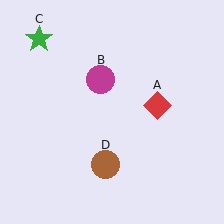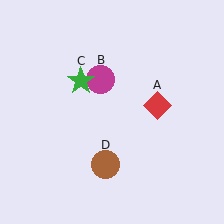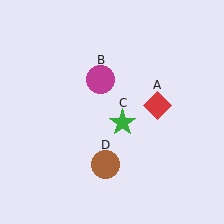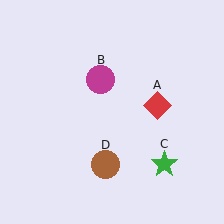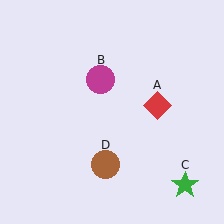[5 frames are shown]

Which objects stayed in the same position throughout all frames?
Red diamond (object A) and magenta circle (object B) and brown circle (object D) remained stationary.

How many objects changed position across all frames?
1 object changed position: green star (object C).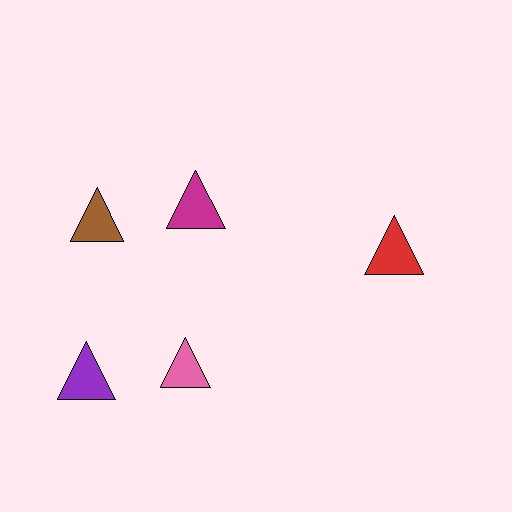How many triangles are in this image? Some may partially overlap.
There are 5 triangles.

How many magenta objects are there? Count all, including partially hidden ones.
There is 1 magenta object.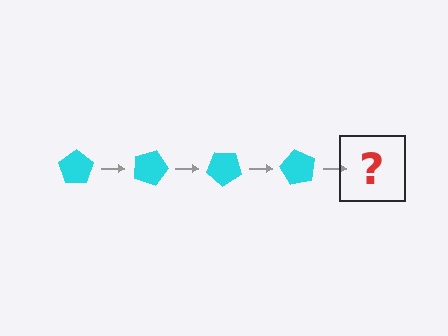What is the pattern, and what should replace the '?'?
The pattern is that the pentagon rotates 20 degrees each step. The '?' should be a cyan pentagon rotated 80 degrees.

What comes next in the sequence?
The next element should be a cyan pentagon rotated 80 degrees.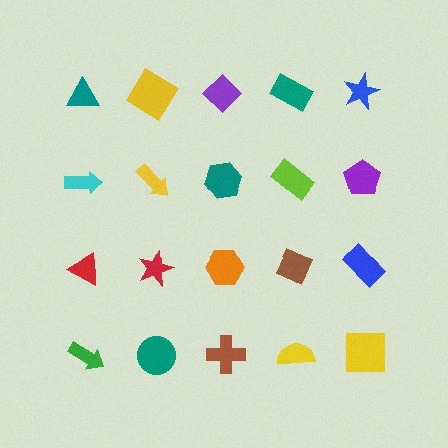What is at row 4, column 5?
A yellow square.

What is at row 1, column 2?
A yellow diamond.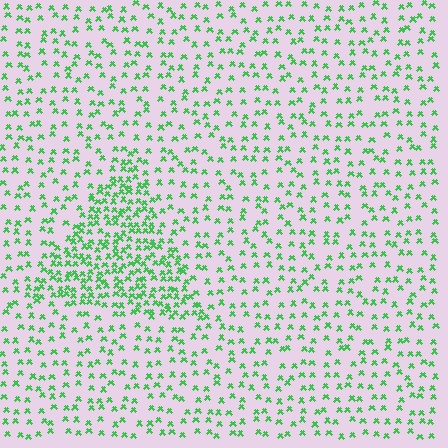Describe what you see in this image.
The image contains small green elements arranged at two different densities. A triangle-shaped region is visible where the elements are more densely packed than the surrounding area.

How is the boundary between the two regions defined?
The boundary is defined by a change in element density (approximately 2.3x ratio). All elements are the same color, size, and shape.